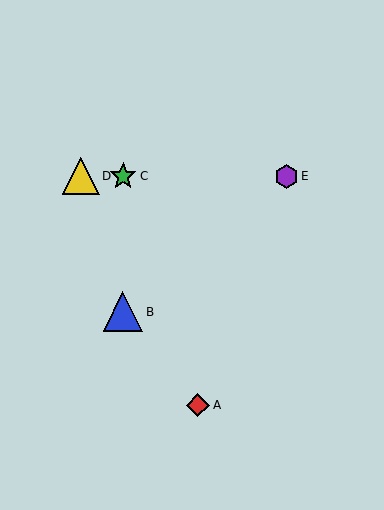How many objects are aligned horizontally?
3 objects (C, D, E) are aligned horizontally.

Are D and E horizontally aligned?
Yes, both are at y≈176.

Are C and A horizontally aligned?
No, C is at y≈176 and A is at y≈405.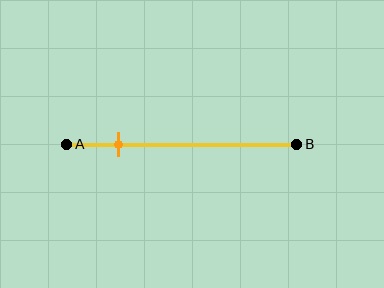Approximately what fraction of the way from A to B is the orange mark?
The orange mark is approximately 25% of the way from A to B.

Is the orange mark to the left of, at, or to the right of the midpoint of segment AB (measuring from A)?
The orange mark is to the left of the midpoint of segment AB.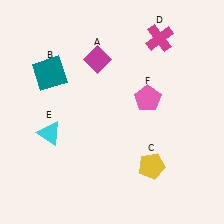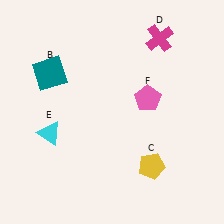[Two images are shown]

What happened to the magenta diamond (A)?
The magenta diamond (A) was removed in Image 2. It was in the top-left area of Image 1.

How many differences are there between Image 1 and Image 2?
There is 1 difference between the two images.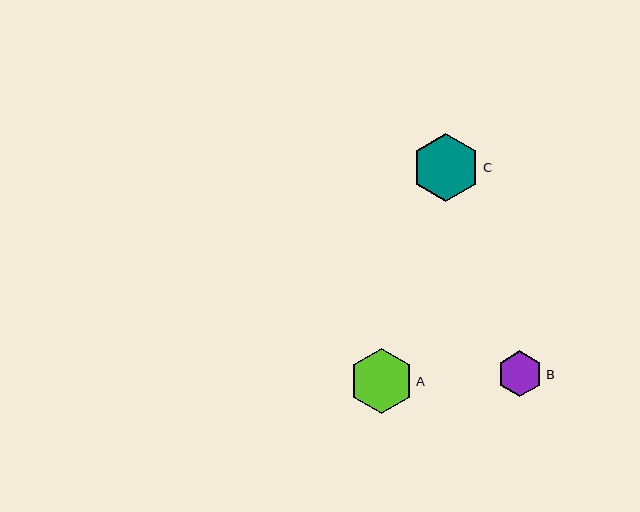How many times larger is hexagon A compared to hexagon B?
Hexagon A is approximately 1.4 times the size of hexagon B.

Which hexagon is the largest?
Hexagon C is the largest with a size of approximately 68 pixels.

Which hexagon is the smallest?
Hexagon B is the smallest with a size of approximately 46 pixels.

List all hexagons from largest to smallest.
From largest to smallest: C, A, B.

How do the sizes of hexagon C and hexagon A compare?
Hexagon C and hexagon A are approximately the same size.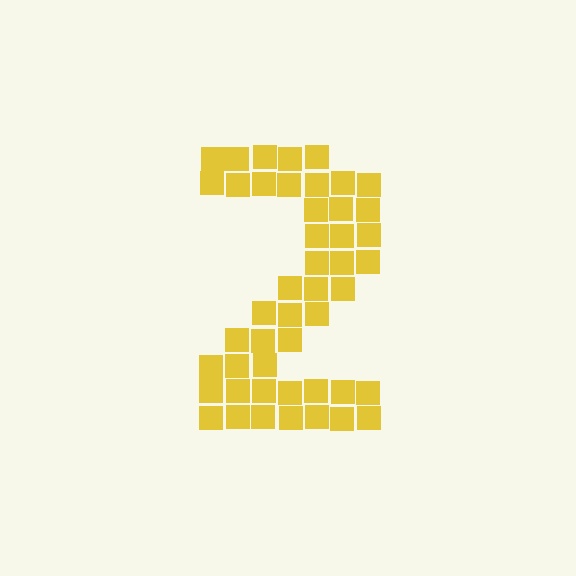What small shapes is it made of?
It is made of small squares.